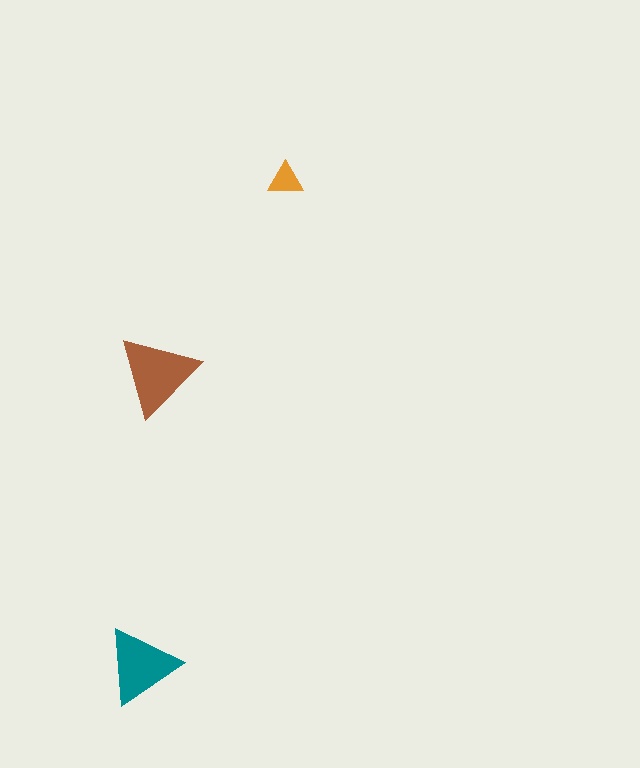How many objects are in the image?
There are 3 objects in the image.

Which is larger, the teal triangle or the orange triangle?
The teal one.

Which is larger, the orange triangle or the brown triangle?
The brown one.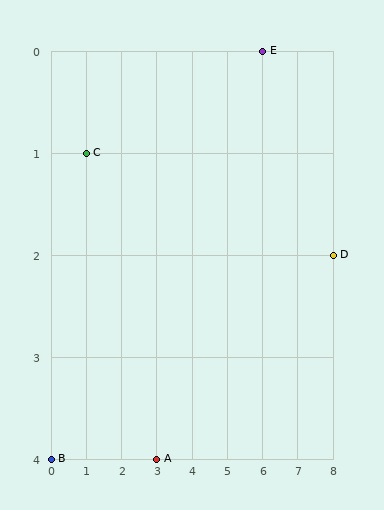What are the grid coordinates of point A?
Point A is at grid coordinates (3, 4).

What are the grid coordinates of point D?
Point D is at grid coordinates (8, 2).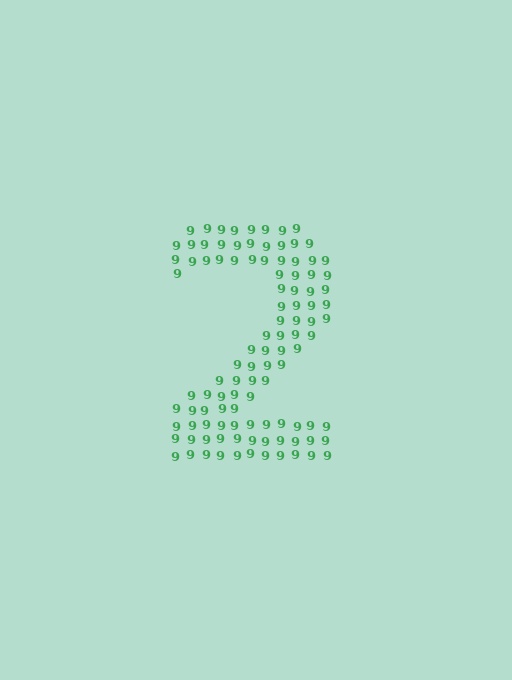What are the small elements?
The small elements are digit 9's.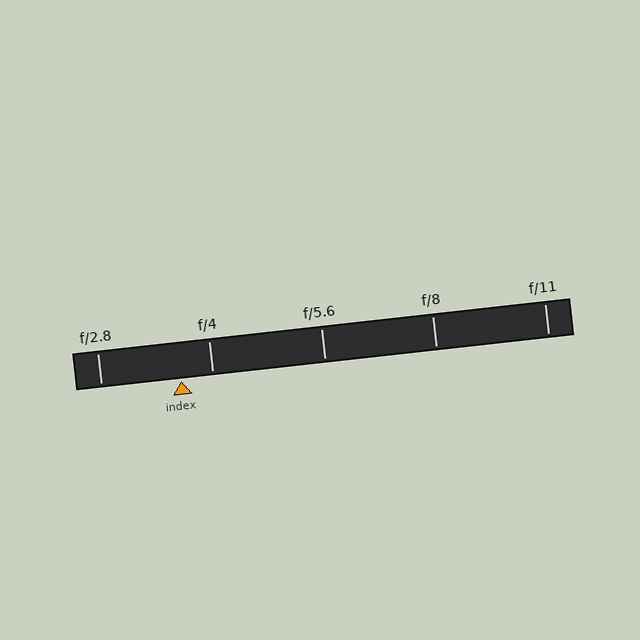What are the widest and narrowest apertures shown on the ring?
The widest aperture shown is f/2.8 and the narrowest is f/11.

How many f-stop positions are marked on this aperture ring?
There are 5 f-stop positions marked.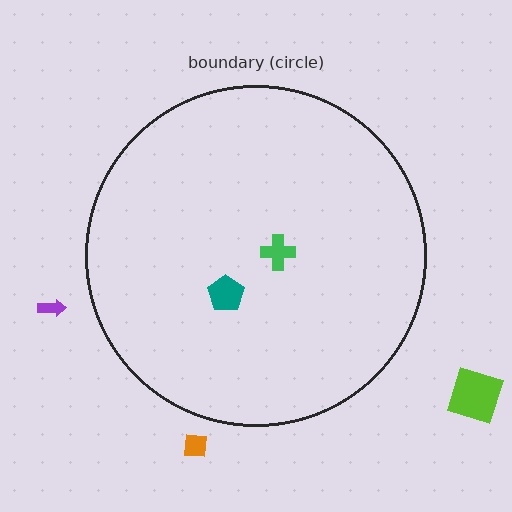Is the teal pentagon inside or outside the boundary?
Inside.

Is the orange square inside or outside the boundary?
Outside.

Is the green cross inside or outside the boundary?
Inside.